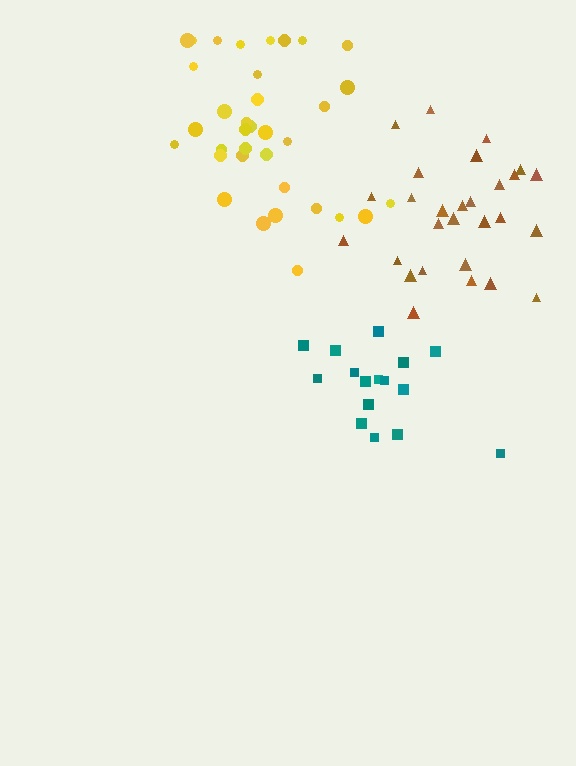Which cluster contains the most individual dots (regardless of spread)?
Yellow (35).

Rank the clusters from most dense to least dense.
yellow, teal, brown.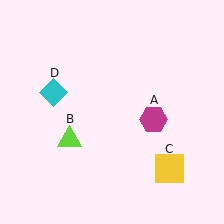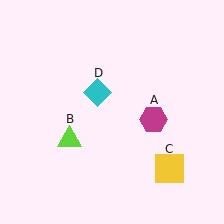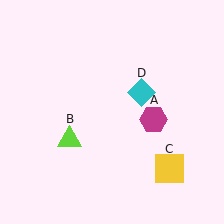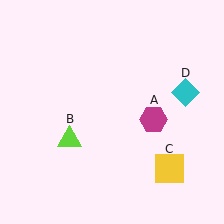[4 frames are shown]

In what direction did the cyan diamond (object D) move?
The cyan diamond (object D) moved right.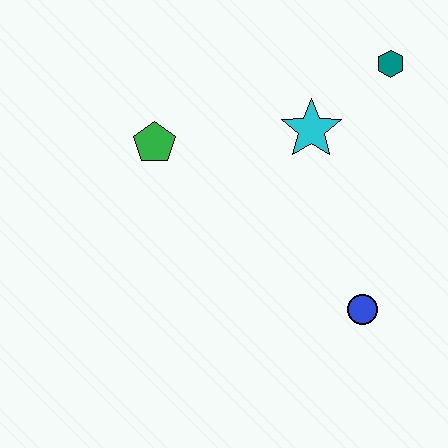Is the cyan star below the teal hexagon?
Yes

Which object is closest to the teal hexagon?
The cyan star is closest to the teal hexagon.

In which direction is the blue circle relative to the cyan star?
The blue circle is below the cyan star.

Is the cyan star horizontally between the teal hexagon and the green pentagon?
Yes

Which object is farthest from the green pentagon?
The blue circle is farthest from the green pentagon.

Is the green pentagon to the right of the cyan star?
No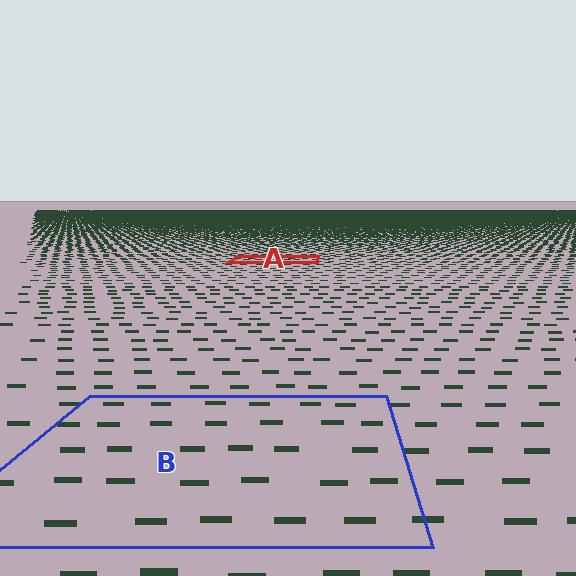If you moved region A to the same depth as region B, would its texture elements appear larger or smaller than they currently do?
They would appear larger. At a closer depth, the same texture elements are projected at a bigger on-screen size.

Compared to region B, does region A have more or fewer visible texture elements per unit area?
Region A has more texture elements per unit area — they are packed more densely because it is farther away.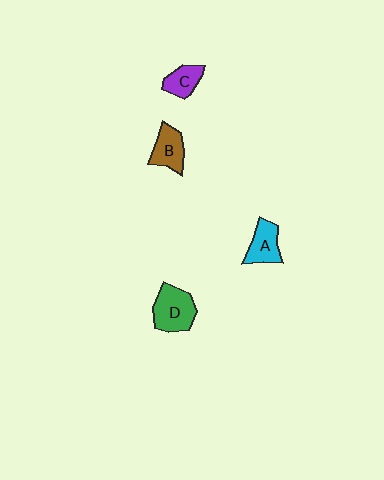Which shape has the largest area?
Shape D (green).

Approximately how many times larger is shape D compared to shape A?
Approximately 1.4 times.